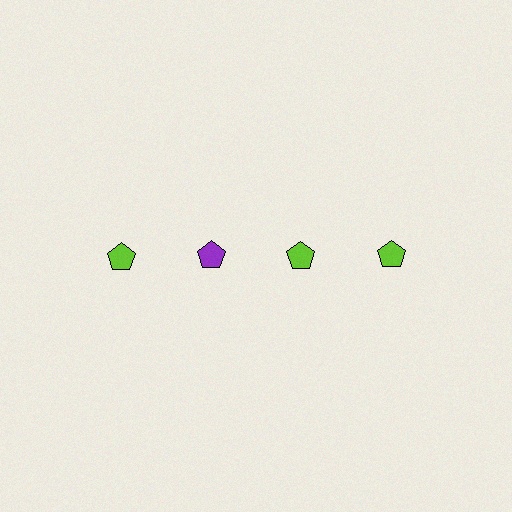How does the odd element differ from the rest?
It has a different color: purple instead of lime.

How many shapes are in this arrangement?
There are 4 shapes arranged in a grid pattern.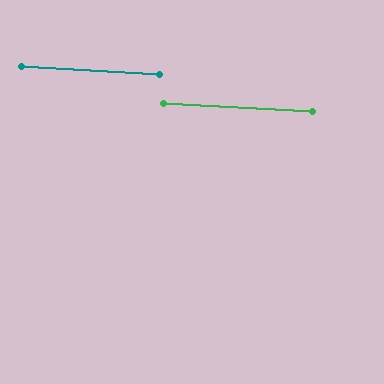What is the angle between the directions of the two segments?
Approximately 0 degrees.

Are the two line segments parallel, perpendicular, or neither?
Parallel — their directions differ by only 0.5°.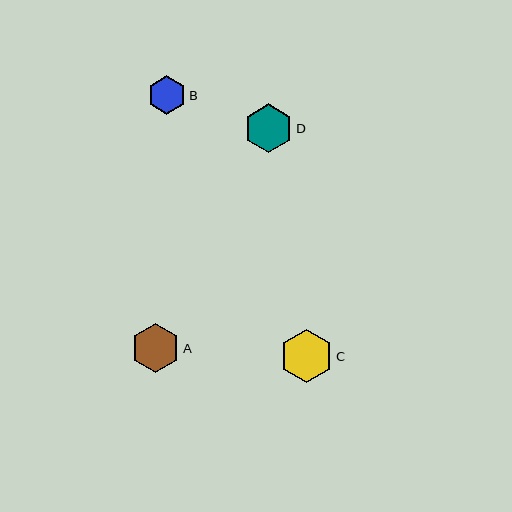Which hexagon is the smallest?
Hexagon B is the smallest with a size of approximately 39 pixels.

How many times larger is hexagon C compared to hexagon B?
Hexagon C is approximately 1.4 times the size of hexagon B.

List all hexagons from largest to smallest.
From largest to smallest: C, A, D, B.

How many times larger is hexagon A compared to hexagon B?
Hexagon A is approximately 1.3 times the size of hexagon B.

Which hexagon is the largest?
Hexagon C is the largest with a size of approximately 53 pixels.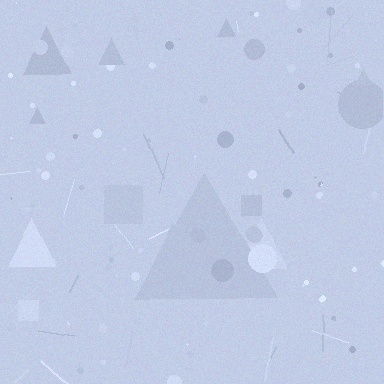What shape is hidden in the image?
A triangle is hidden in the image.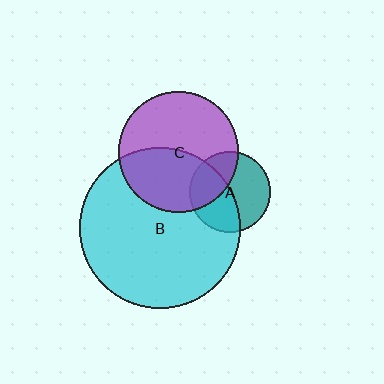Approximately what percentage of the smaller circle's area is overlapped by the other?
Approximately 35%.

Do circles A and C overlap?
Yes.